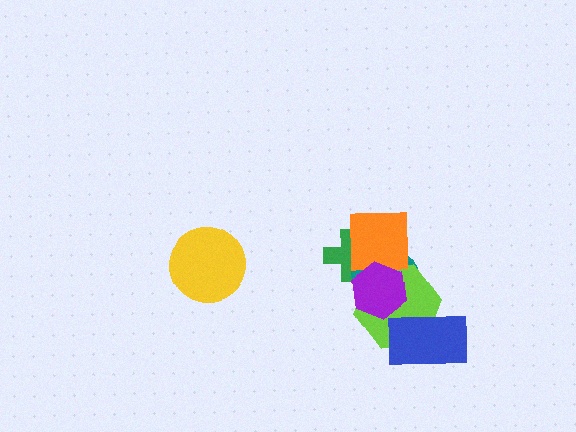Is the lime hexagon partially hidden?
Yes, it is partially covered by another shape.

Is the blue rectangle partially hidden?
No, no other shape covers it.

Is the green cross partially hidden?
Yes, it is partially covered by another shape.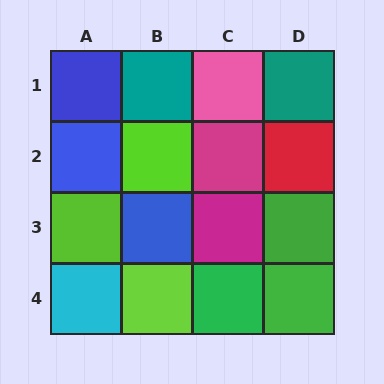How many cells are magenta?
2 cells are magenta.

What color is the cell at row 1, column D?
Teal.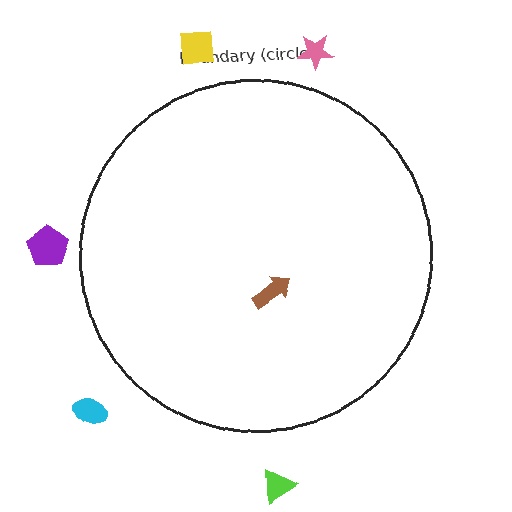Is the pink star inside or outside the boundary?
Outside.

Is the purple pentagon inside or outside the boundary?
Outside.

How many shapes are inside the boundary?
1 inside, 5 outside.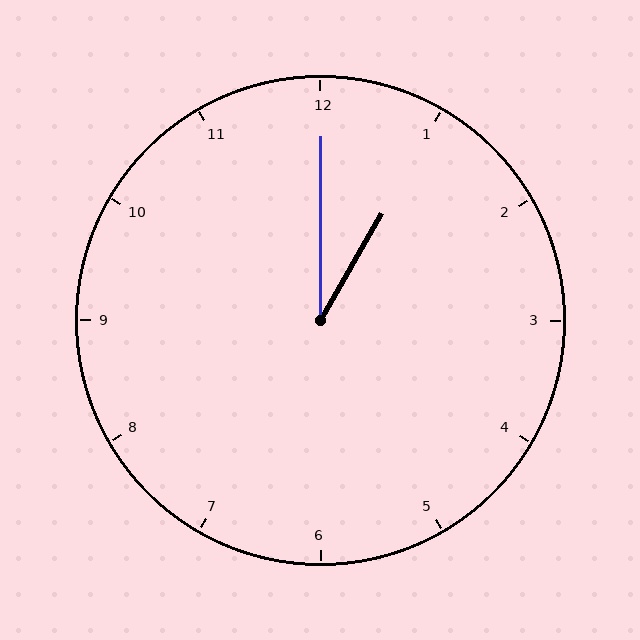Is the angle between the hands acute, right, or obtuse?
It is acute.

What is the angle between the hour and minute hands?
Approximately 30 degrees.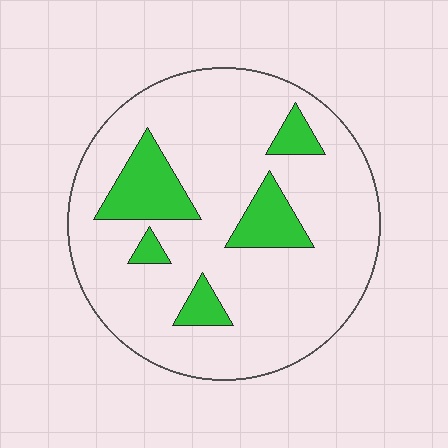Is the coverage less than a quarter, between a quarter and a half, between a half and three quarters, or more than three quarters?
Less than a quarter.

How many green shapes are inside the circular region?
5.